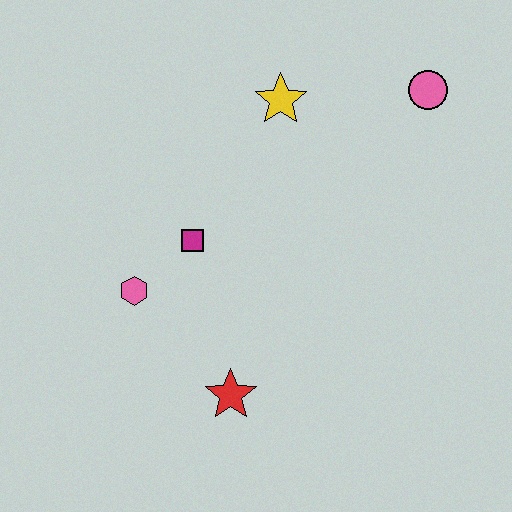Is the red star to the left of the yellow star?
Yes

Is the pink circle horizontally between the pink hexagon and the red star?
No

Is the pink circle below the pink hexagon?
No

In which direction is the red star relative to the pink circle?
The red star is below the pink circle.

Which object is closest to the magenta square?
The pink hexagon is closest to the magenta square.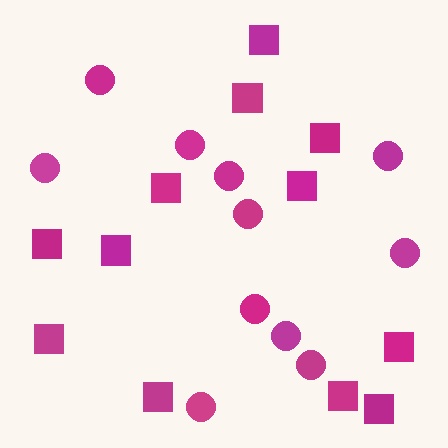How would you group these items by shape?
There are 2 groups: one group of circles (11) and one group of squares (12).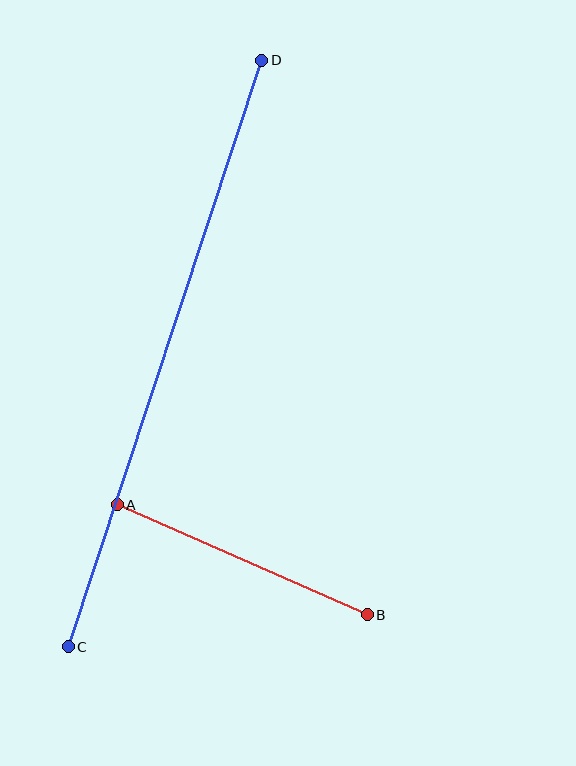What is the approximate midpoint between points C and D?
The midpoint is at approximately (165, 353) pixels.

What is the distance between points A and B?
The distance is approximately 273 pixels.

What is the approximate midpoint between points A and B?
The midpoint is at approximately (242, 560) pixels.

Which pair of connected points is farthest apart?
Points C and D are farthest apart.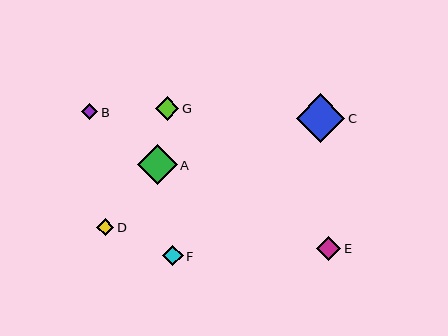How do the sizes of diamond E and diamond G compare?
Diamond E and diamond G are approximately the same size.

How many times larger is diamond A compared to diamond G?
Diamond A is approximately 1.7 times the size of diamond G.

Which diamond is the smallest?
Diamond B is the smallest with a size of approximately 16 pixels.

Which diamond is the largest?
Diamond C is the largest with a size of approximately 48 pixels.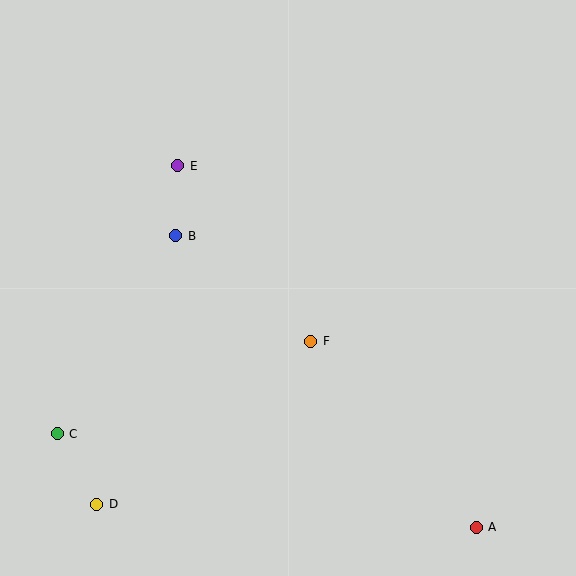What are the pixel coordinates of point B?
Point B is at (176, 236).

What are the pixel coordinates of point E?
Point E is at (178, 166).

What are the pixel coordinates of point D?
Point D is at (96, 504).